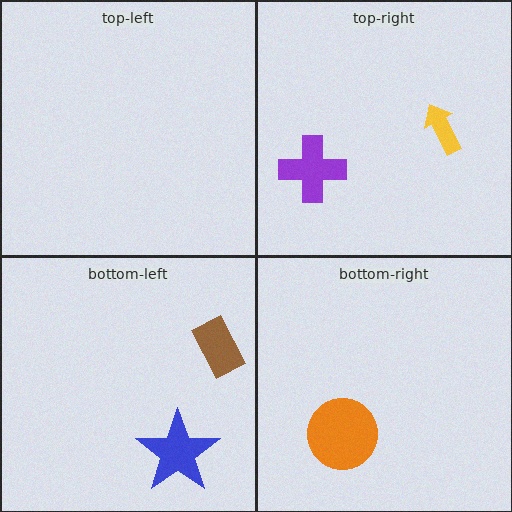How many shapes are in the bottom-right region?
1.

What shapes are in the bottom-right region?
The orange circle.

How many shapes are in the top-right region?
2.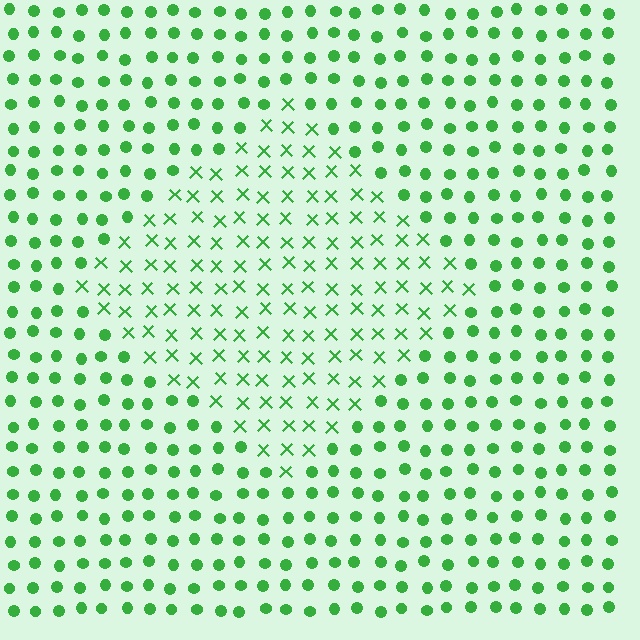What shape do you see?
I see a diamond.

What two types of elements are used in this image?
The image uses X marks inside the diamond region and circles outside it.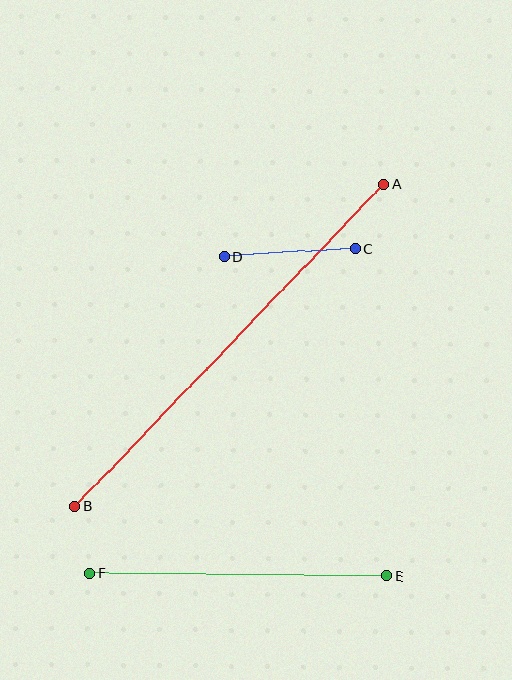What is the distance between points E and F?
The distance is approximately 297 pixels.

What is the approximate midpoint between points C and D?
The midpoint is at approximately (290, 253) pixels.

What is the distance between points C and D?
The distance is approximately 132 pixels.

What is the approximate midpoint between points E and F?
The midpoint is at approximately (238, 575) pixels.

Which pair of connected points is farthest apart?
Points A and B are farthest apart.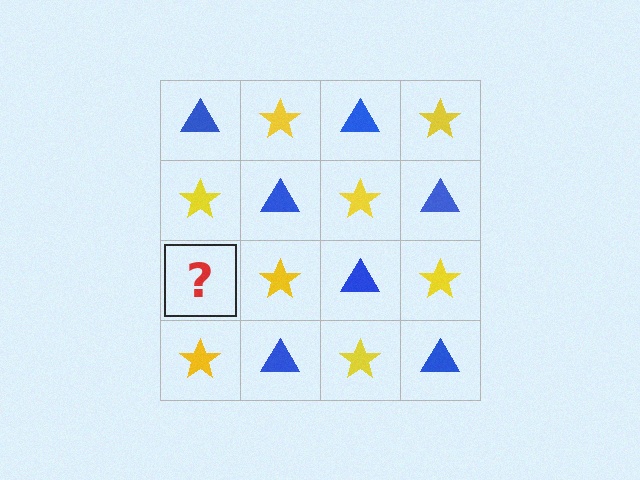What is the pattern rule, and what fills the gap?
The rule is that it alternates blue triangle and yellow star in a checkerboard pattern. The gap should be filled with a blue triangle.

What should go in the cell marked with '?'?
The missing cell should contain a blue triangle.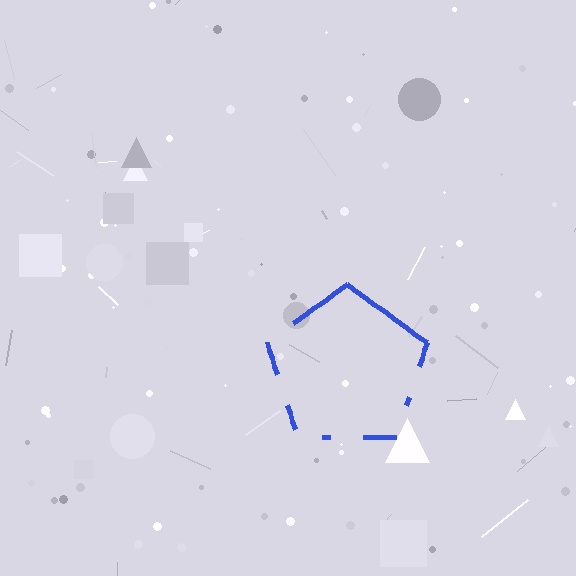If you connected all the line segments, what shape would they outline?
They would outline a pentagon.